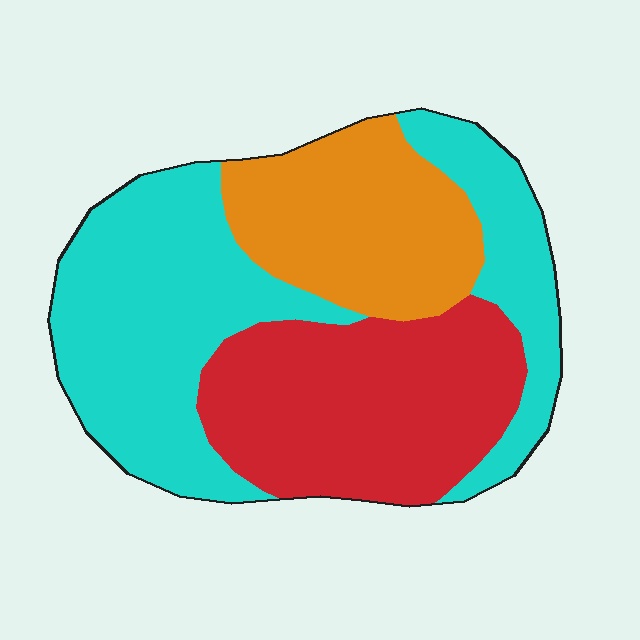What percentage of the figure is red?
Red covers around 30% of the figure.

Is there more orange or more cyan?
Cyan.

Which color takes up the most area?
Cyan, at roughly 45%.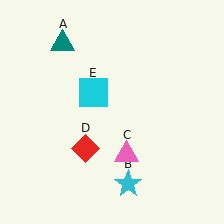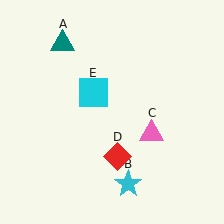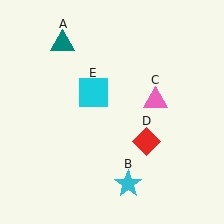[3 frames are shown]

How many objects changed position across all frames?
2 objects changed position: pink triangle (object C), red diamond (object D).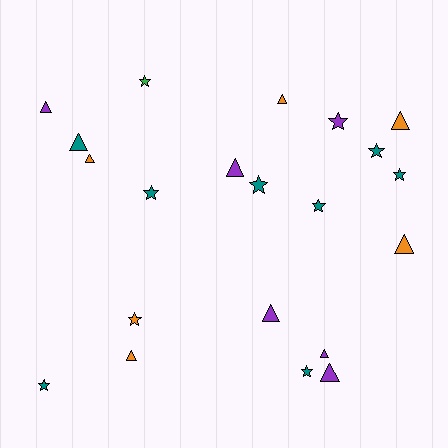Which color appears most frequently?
Teal, with 8 objects.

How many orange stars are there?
There is 1 orange star.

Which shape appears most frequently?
Triangle, with 11 objects.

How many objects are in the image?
There are 21 objects.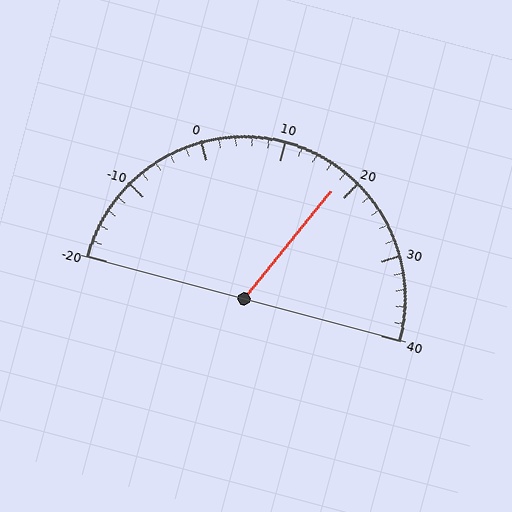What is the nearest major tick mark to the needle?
The nearest major tick mark is 20.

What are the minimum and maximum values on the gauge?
The gauge ranges from -20 to 40.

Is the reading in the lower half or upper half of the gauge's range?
The reading is in the upper half of the range (-20 to 40).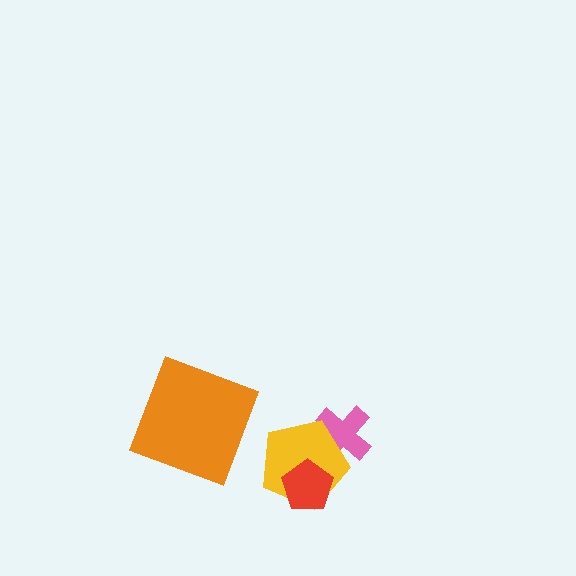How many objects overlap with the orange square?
0 objects overlap with the orange square.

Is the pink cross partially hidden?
Yes, it is partially covered by another shape.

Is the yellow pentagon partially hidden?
Yes, it is partially covered by another shape.